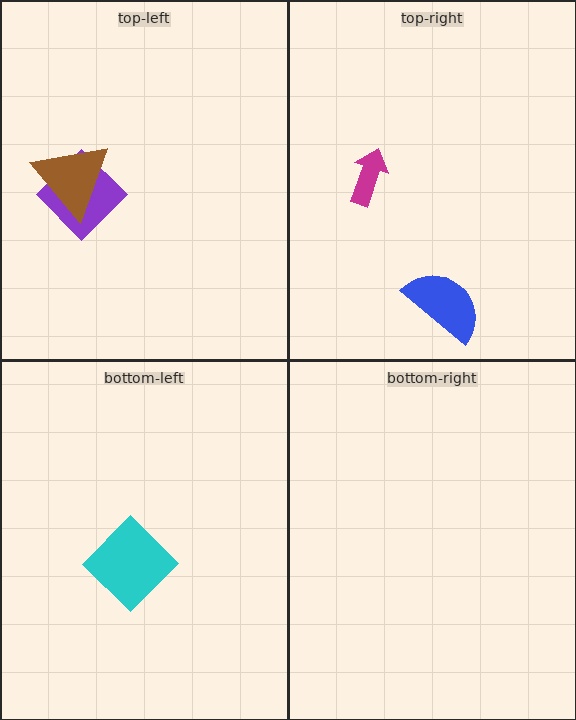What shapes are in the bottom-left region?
The cyan diamond.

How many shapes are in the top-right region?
2.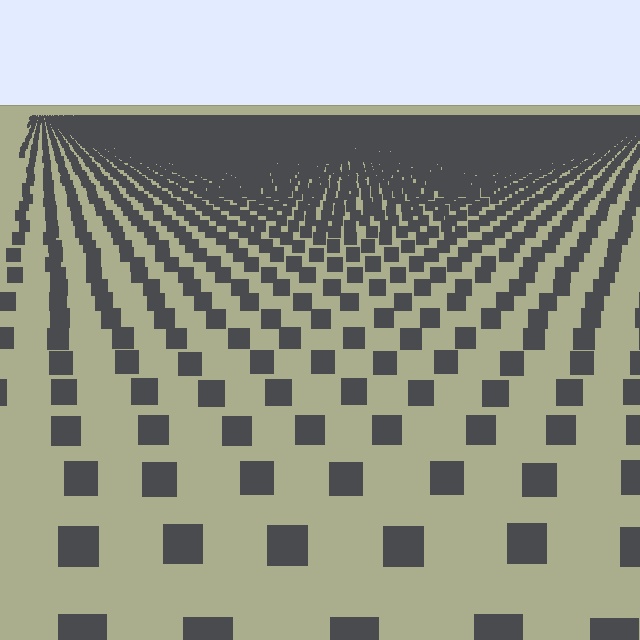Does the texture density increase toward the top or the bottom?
Density increases toward the top.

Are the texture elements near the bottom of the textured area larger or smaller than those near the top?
Larger. Near the bottom, elements are closer to the viewer and appear at a bigger on-screen size.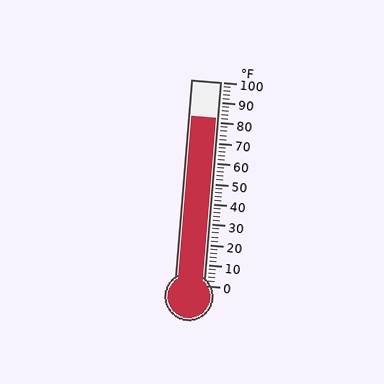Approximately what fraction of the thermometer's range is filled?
The thermometer is filled to approximately 80% of its range.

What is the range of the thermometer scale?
The thermometer scale ranges from 0°F to 100°F.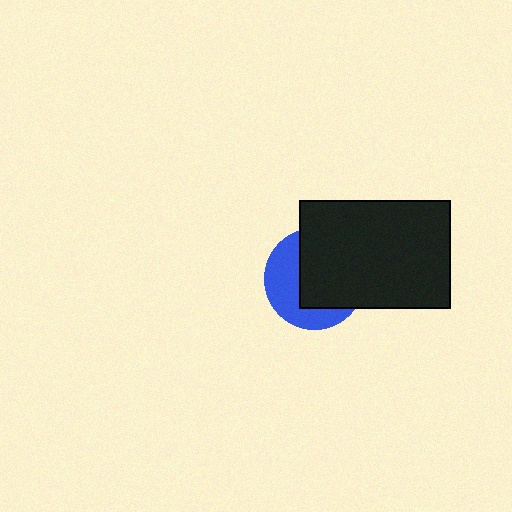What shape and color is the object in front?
The object in front is a black rectangle.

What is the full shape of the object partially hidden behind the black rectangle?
The partially hidden object is a blue circle.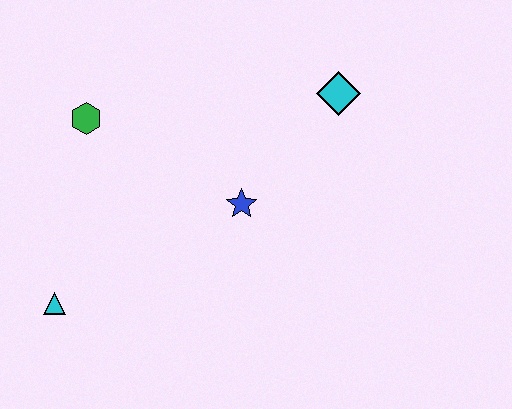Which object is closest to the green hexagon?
The blue star is closest to the green hexagon.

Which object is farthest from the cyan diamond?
The cyan triangle is farthest from the cyan diamond.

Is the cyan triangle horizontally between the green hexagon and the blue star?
No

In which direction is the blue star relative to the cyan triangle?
The blue star is to the right of the cyan triangle.